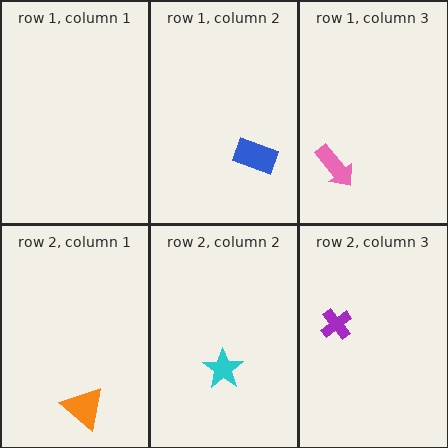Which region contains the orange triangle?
The row 2, column 1 region.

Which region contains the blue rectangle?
The row 1, column 2 region.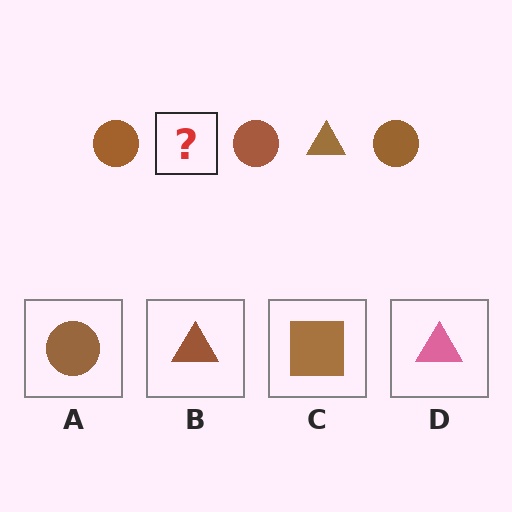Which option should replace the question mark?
Option B.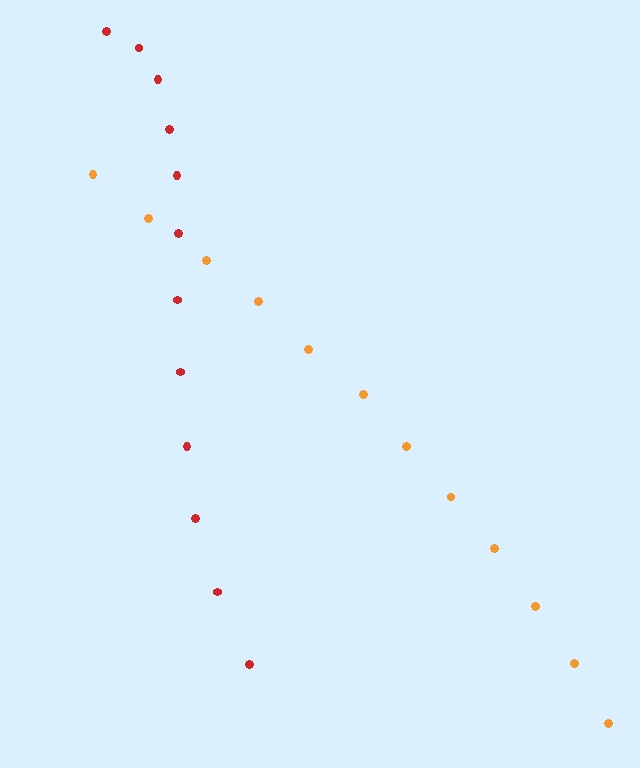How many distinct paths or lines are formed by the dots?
There are 2 distinct paths.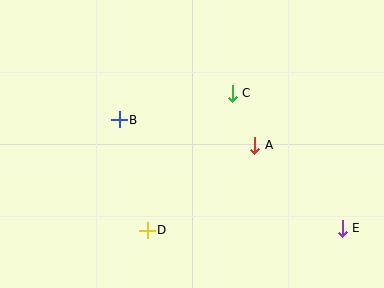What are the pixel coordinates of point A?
Point A is at (255, 145).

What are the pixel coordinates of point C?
Point C is at (232, 93).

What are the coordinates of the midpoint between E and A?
The midpoint between E and A is at (298, 187).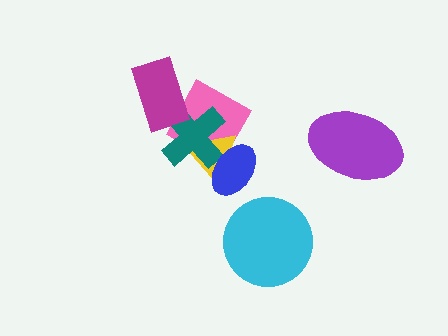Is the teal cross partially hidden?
Yes, it is partially covered by another shape.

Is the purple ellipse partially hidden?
No, no other shape covers it.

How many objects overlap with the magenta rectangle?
2 objects overlap with the magenta rectangle.